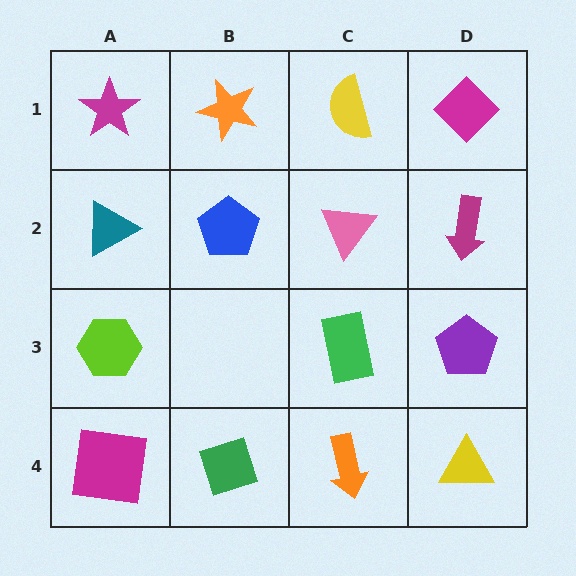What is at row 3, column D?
A purple pentagon.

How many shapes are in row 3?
3 shapes.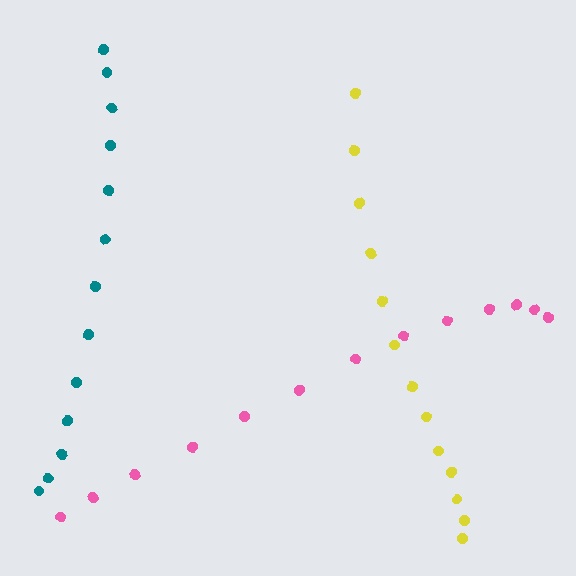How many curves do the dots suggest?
There are 3 distinct paths.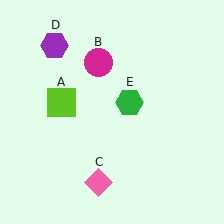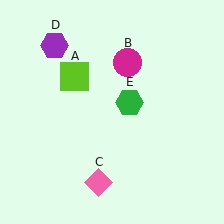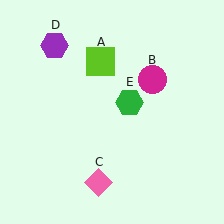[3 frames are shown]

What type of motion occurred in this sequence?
The lime square (object A), magenta circle (object B) rotated clockwise around the center of the scene.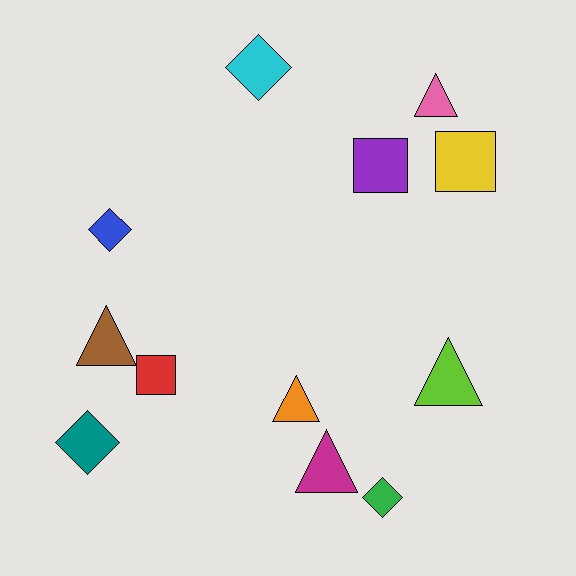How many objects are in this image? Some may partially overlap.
There are 12 objects.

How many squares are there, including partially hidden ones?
There are 3 squares.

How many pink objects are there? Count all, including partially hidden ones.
There is 1 pink object.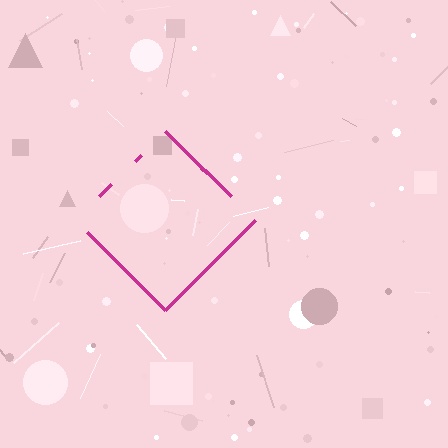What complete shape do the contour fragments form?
The contour fragments form a diamond.